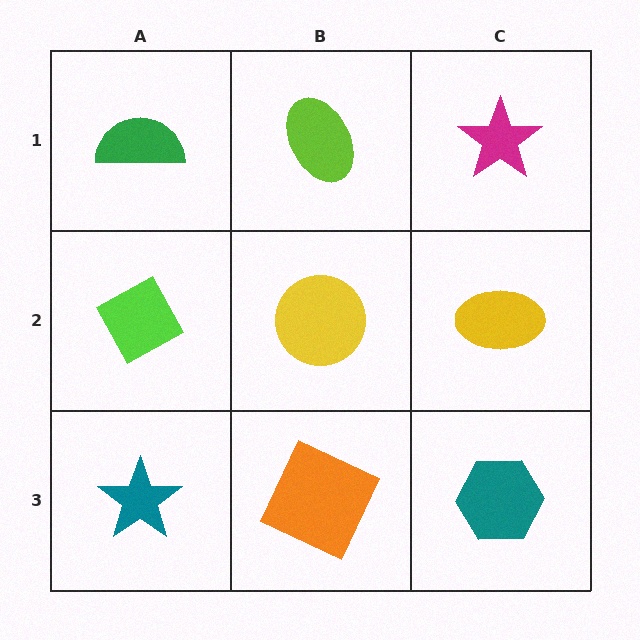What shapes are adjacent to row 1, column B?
A yellow circle (row 2, column B), a green semicircle (row 1, column A), a magenta star (row 1, column C).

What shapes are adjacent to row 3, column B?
A yellow circle (row 2, column B), a teal star (row 3, column A), a teal hexagon (row 3, column C).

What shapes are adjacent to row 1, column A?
A lime diamond (row 2, column A), a lime ellipse (row 1, column B).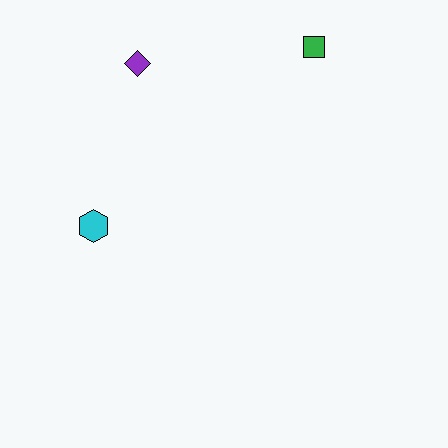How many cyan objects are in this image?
There is 1 cyan object.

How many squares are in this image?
There is 1 square.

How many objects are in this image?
There are 3 objects.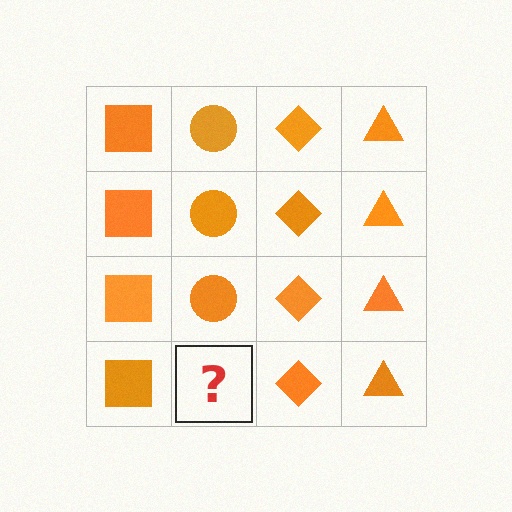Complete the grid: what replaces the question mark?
The question mark should be replaced with an orange circle.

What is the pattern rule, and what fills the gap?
The rule is that each column has a consistent shape. The gap should be filled with an orange circle.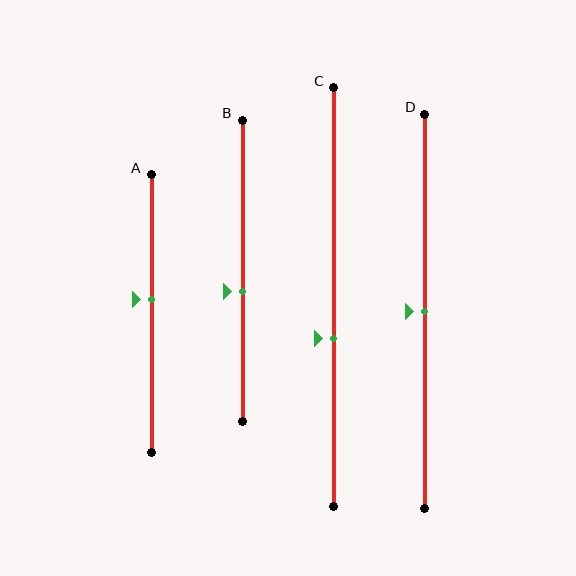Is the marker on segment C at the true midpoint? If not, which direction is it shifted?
No, the marker on segment C is shifted downward by about 10% of the segment length.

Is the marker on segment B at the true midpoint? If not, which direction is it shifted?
No, the marker on segment B is shifted downward by about 7% of the segment length.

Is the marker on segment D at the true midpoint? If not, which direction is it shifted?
Yes, the marker on segment D is at the true midpoint.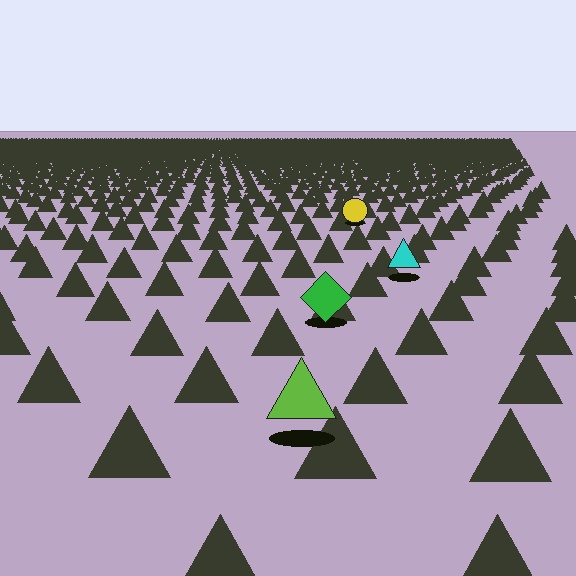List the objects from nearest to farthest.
From nearest to farthest: the lime triangle, the green diamond, the cyan triangle, the yellow circle.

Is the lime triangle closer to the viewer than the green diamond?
Yes. The lime triangle is closer — you can tell from the texture gradient: the ground texture is coarser near it.